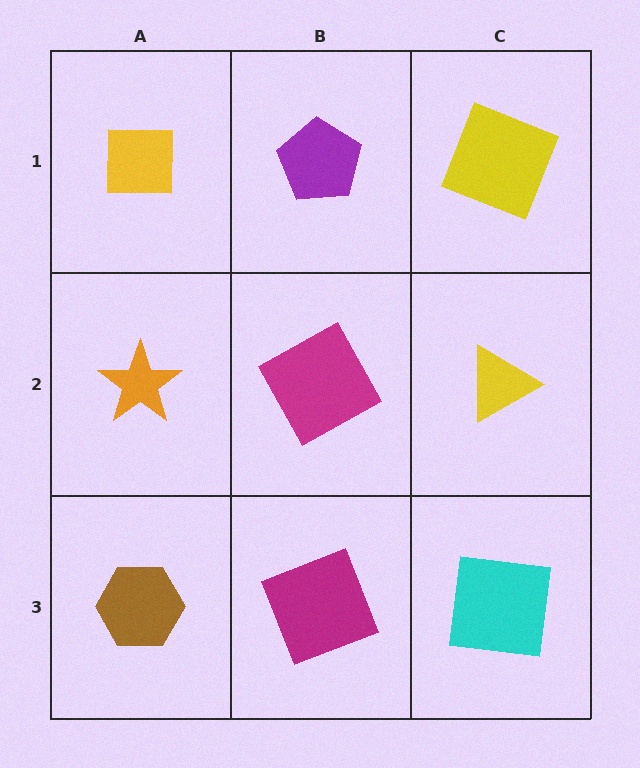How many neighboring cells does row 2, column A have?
3.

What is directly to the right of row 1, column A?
A purple pentagon.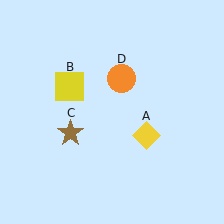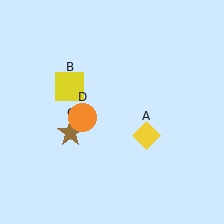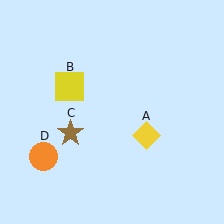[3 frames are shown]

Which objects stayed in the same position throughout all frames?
Yellow diamond (object A) and yellow square (object B) and brown star (object C) remained stationary.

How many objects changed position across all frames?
1 object changed position: orange circle (object D).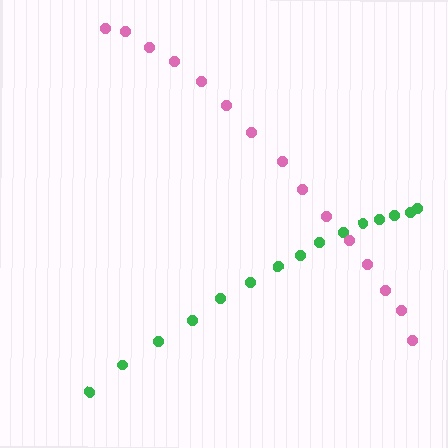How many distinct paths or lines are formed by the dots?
There are 2 distinct paths.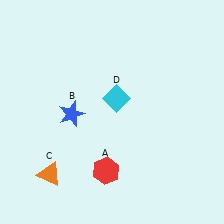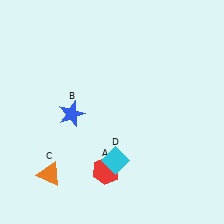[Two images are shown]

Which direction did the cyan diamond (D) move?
The cyan diamond (D) moved down.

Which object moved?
The cyan diamond (D) moved down.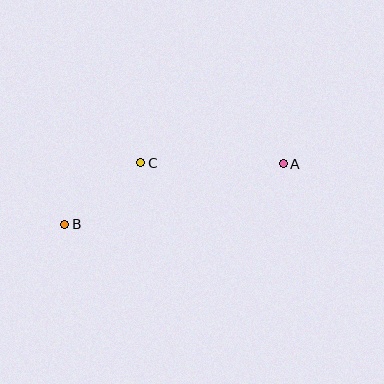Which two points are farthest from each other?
Points A and B are farthest from each other.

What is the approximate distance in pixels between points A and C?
The distance between A and C is approximately 142 pixels.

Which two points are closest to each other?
Points B and C are closest to each other.